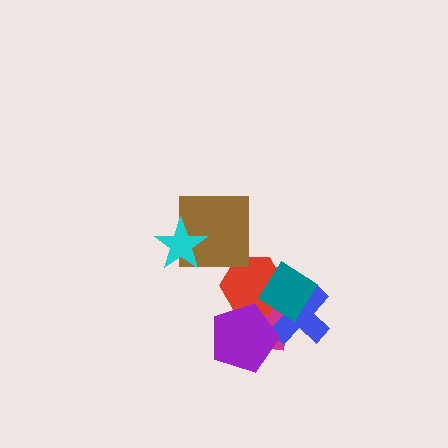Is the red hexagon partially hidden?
Yes, it is partially covered by another shape.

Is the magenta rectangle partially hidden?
Yes, it is partially covered by another shape.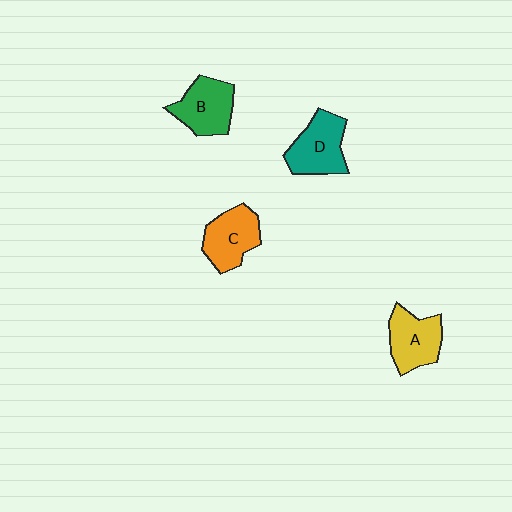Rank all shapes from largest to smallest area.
From largest to smallest: D (teal), B (green), C (orange), A (yellow).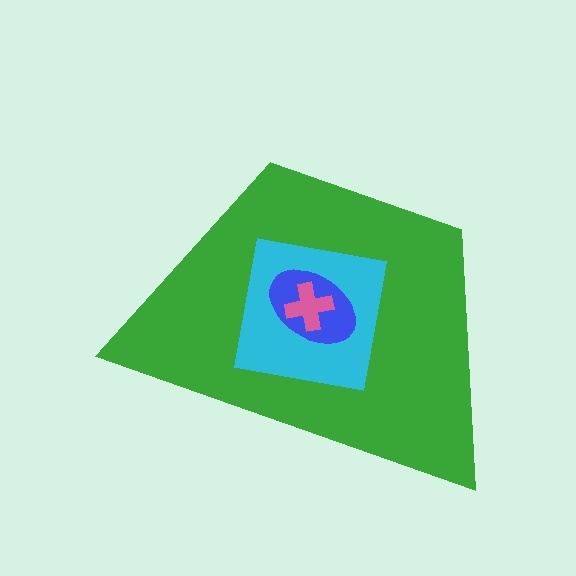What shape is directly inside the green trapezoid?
The cyan square.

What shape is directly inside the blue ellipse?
The pink cross.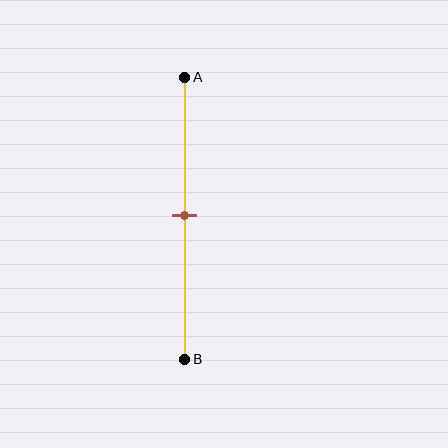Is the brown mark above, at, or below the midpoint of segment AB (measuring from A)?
The brown mark is approximately at the midpoint of segment AB.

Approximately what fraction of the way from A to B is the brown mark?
The brown mark is approximately 50% of the way from A to B.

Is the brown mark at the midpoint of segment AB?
Yes, the mark is approximately at the midpoint.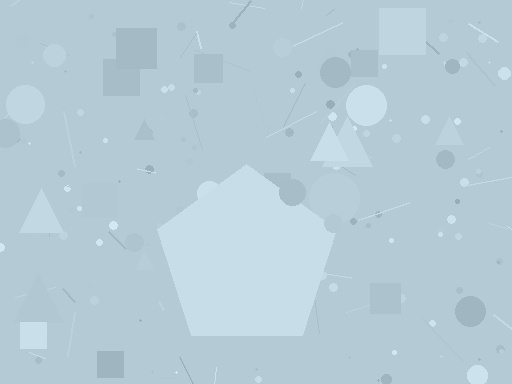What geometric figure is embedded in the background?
A pentagon is embedded in the background.